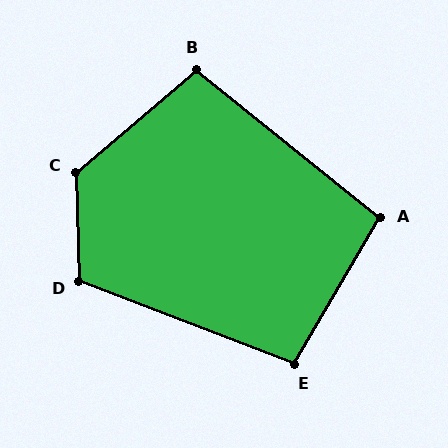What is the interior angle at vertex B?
Approximately 101 degrees (obtuse).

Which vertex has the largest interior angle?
C, at approximately 129 degrees.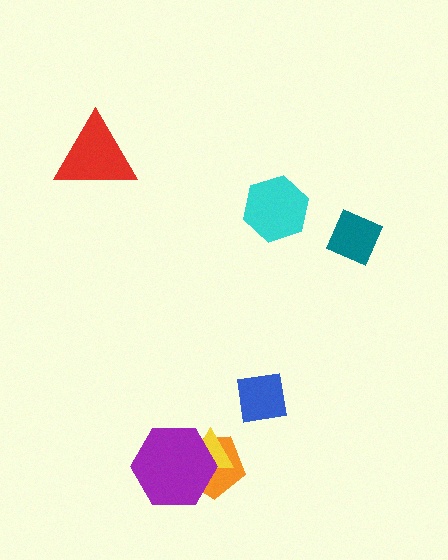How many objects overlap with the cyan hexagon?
0 objects overlap with the cyan hexagon.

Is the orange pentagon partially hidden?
Yes, it is partially covered by another shape.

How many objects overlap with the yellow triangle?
2 objects overlap with the yellow triangle.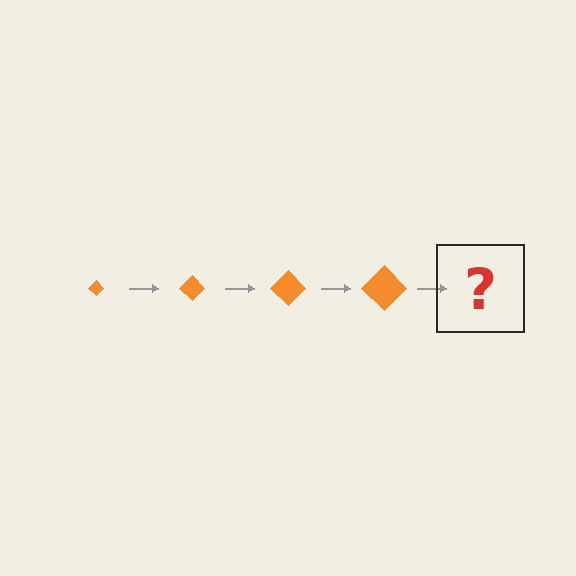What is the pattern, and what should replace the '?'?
The pattern is that the diamond gets progressively larger each step. The '?' should be an orange diamond, larger than the previous one.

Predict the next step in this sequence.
The next step is an orange diamond, larger than the previous one.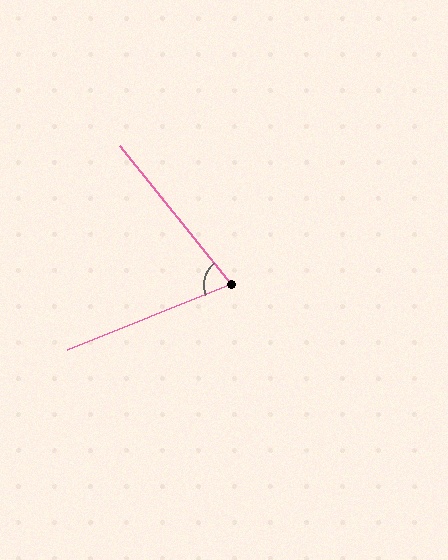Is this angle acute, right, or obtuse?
It is acute.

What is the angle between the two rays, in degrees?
Approximately 73 degrees.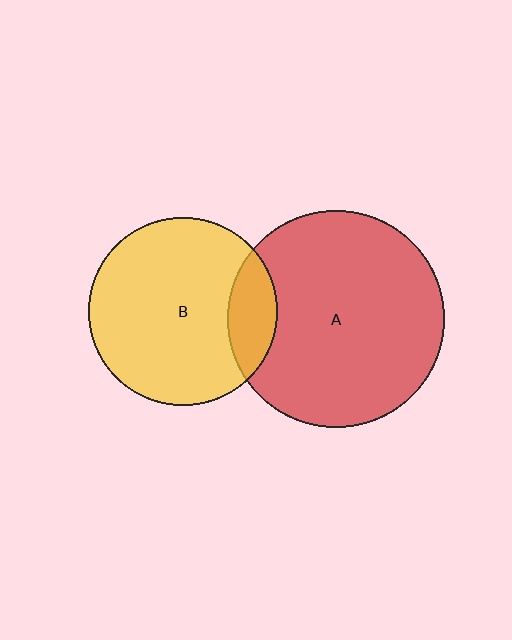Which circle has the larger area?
Circle A (red).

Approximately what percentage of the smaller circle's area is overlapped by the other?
Approximately 15%.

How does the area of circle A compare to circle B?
Approximately 1.3 times.